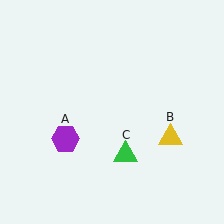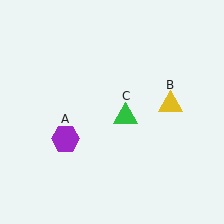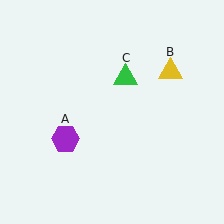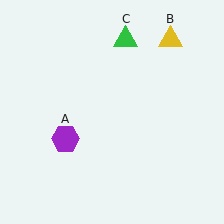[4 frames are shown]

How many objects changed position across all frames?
2 objects changed position: yellow triangle (object B), green triangle (object C).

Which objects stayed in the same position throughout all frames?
Purple hexagon (object A) remained stationary.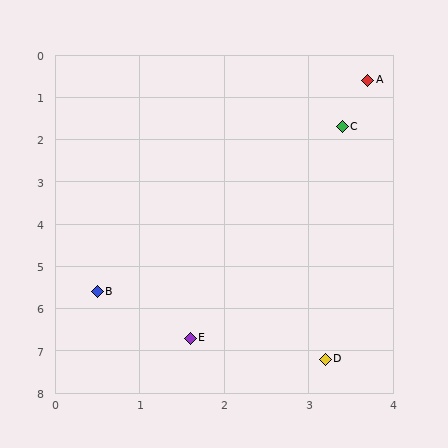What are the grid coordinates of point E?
Point E is at approximately (1.6, 6.7).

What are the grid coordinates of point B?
Point B is at approximately (0.5, 5.6).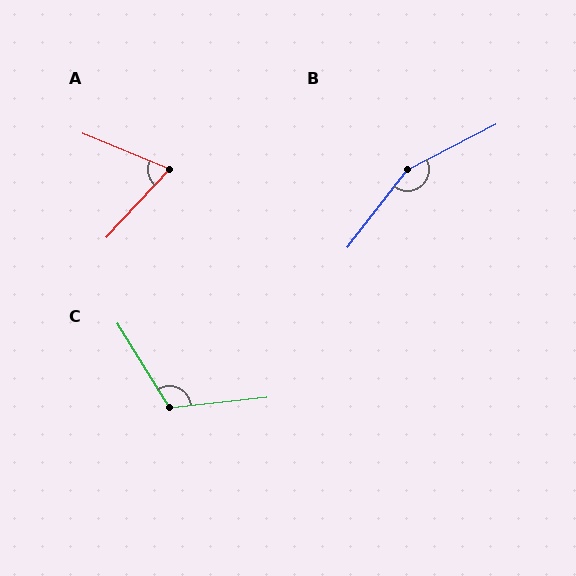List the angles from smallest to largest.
A (69°), C (116°), B (155°).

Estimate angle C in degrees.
Approximately 116 degrees.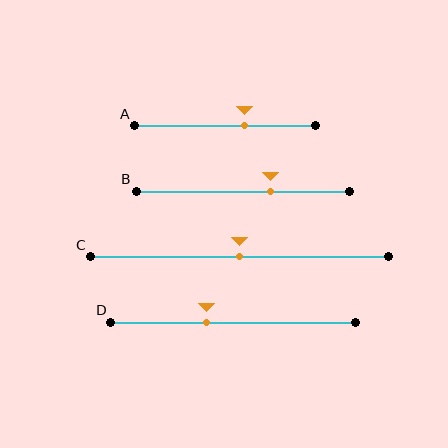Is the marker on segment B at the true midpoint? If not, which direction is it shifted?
No, the marker on segment B is shifted to the right by about 13% of the segment length.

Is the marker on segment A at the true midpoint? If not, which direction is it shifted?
No, the marker on segment A is shifted to the right by about 11% of the segment length.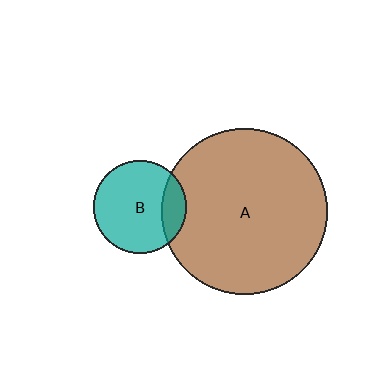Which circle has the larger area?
Circle A (brown).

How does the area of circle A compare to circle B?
Approximately 3.2 times.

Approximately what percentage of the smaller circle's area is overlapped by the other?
Approximately 20%.